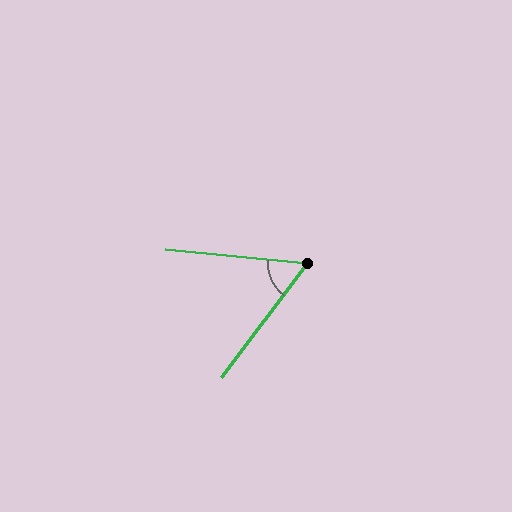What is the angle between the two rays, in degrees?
Approximately 59 degrees.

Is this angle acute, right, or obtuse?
It is acute.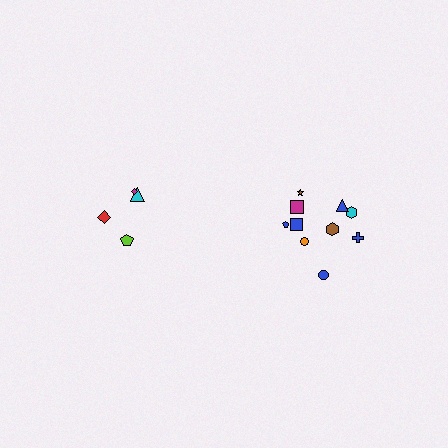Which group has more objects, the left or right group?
The right group.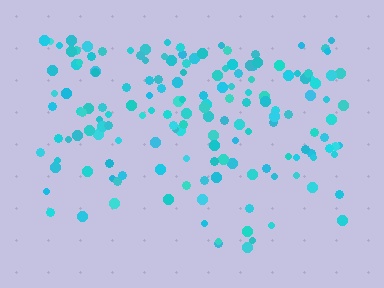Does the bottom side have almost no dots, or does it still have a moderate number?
Still a moderate number, just noticeably fewer than the top.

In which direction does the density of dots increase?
From bottom to top, with the top side densest.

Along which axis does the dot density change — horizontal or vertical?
Vertical.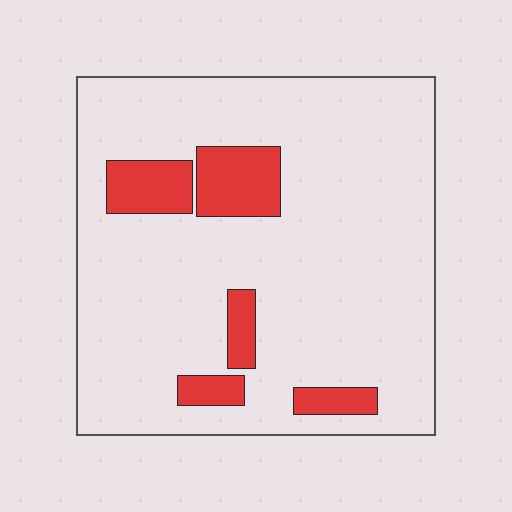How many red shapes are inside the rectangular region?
5.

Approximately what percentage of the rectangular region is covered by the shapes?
Approximately 15%.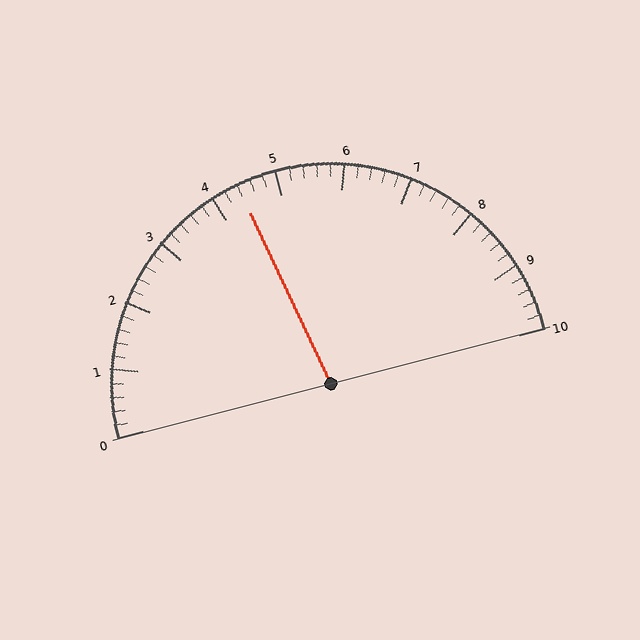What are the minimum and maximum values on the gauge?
The gauge ranges from 0 to 10.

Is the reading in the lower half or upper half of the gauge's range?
The reading is in the lower half of the range (0 to 10).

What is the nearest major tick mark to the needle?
The nearest major tick mark is 4.